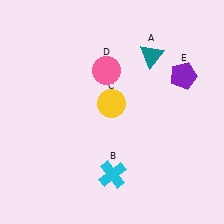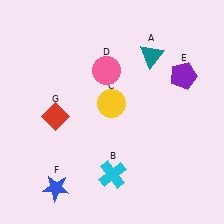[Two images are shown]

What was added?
A blue star (F), a red diamond (G) were added in Image 2.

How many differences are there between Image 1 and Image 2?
There are 2 differences between the two images.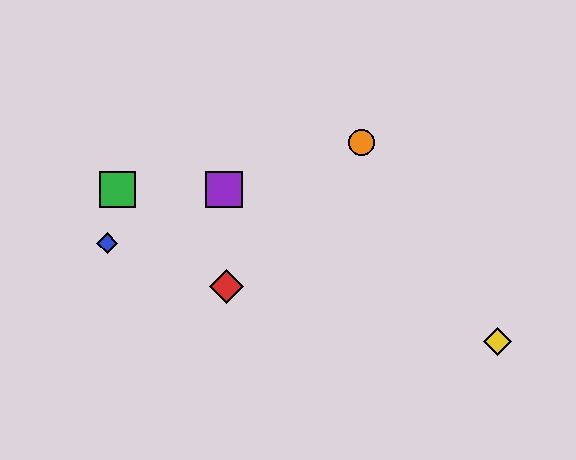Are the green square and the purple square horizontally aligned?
Yes, both are at y≈190.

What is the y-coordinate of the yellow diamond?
The yellow diamond is at y≈342.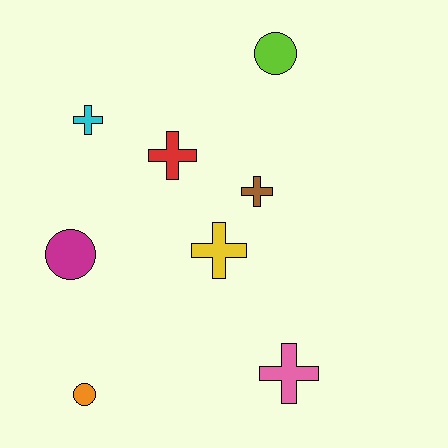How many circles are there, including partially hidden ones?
There are 3 circles.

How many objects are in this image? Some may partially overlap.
There are 8 objects.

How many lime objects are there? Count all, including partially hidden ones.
There is 1 lime object.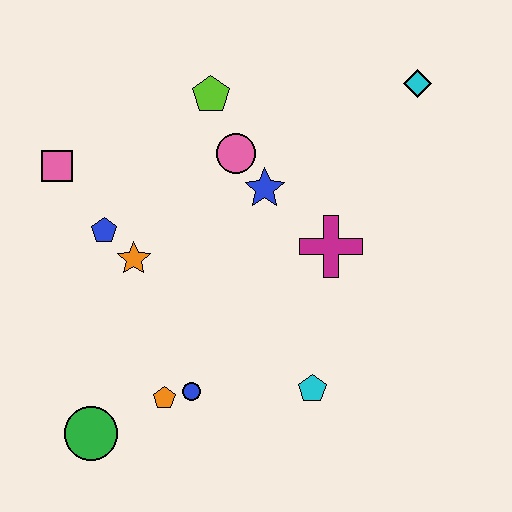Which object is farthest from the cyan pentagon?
The pink square is farthest from the cyan pentagon.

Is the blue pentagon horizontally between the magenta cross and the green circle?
Yes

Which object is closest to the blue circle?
The orange pentagon is closest to the blue circle.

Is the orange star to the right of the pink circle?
No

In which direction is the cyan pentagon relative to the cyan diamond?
The cyan pentagon is below the cyan diamond.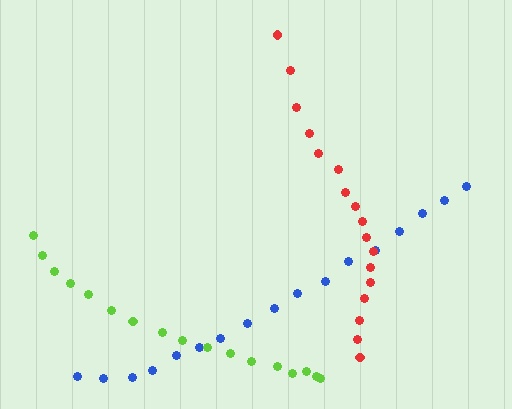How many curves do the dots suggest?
There are 3 distinct paths.